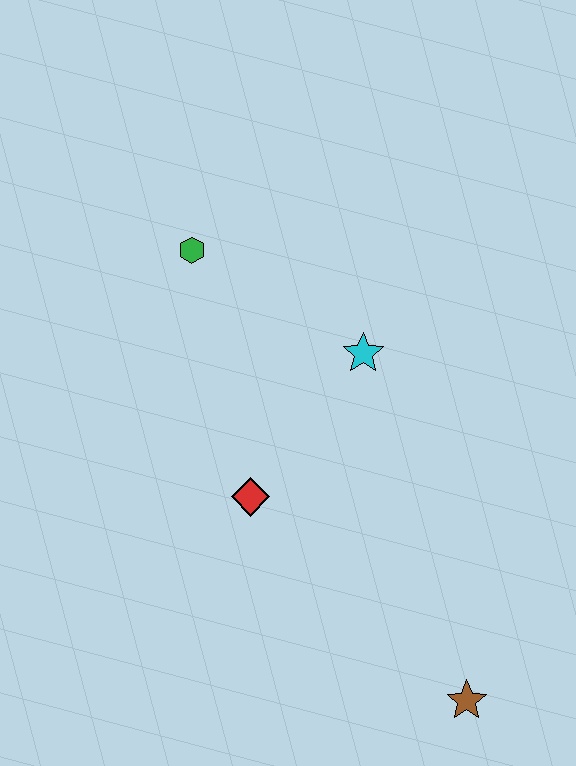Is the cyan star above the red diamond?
Yes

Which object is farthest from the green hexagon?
The brown star is farthest from the green hexagon.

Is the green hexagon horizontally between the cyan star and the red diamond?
No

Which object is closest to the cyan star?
The red diamond is closest to the cyan star.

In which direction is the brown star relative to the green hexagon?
The brown star is below the green hexagon.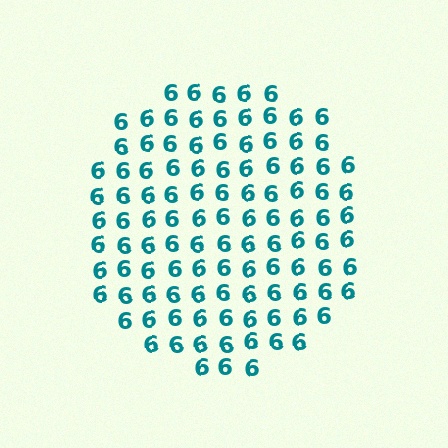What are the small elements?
The small elements are digit 6's.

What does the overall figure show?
The overall figure shows a circle.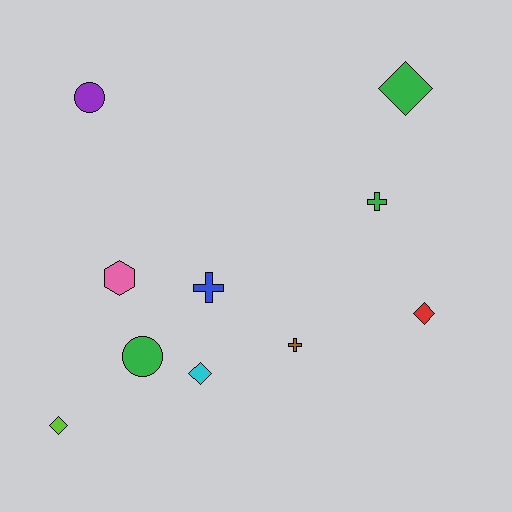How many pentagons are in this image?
There are no pentagons.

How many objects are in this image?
There are 10 objects.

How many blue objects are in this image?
There is 1 blue object.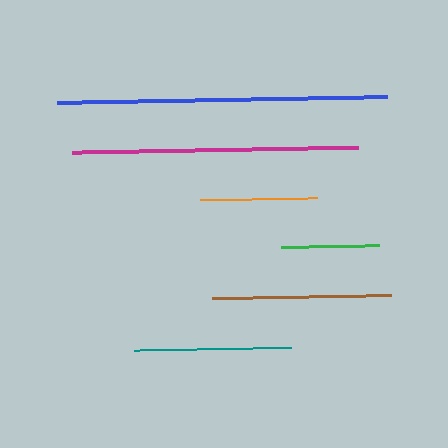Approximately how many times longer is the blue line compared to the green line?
The blue line is approximately 3.4 times the length of the green line.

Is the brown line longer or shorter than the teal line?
The brown line is longer than the teal line.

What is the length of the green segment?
The green segment is approximately 98 pixels long.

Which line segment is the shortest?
The green line is the shortest at approximately 98 pixels.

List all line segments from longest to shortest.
From longest to shortest: blue, magenta, brown, teal, orange, green.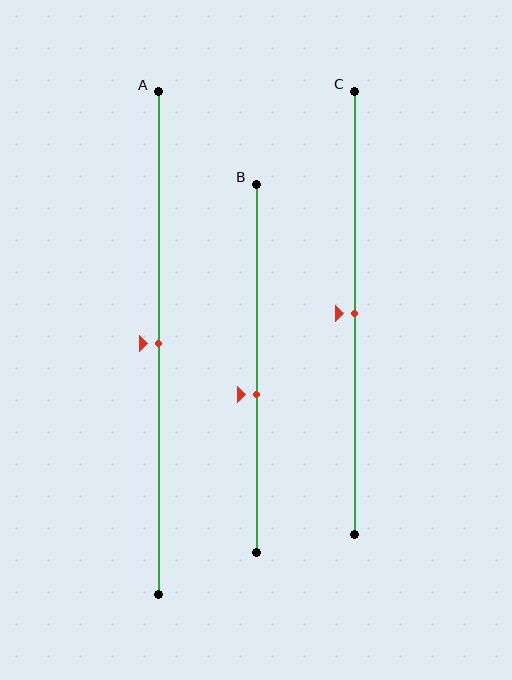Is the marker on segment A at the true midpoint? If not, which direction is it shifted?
Yes, the marker on segment A is at the true midpoint.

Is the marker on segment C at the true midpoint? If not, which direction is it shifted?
Yes, the marker on segment C is at the true midpoint.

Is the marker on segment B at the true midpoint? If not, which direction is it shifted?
No, the marker on segment B is shifted downward by about 7% of the segment length.